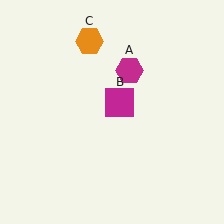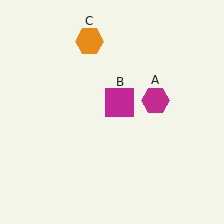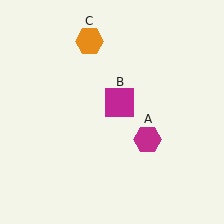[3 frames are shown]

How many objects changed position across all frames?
1 object changed position: magenta hexagon (object A).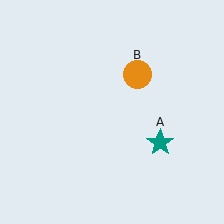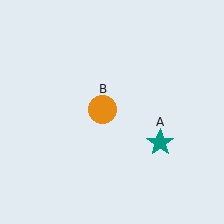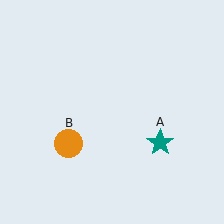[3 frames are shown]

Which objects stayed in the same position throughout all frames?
Teal star (object A) remained stationary.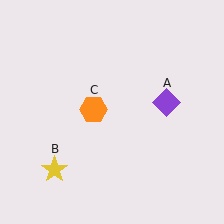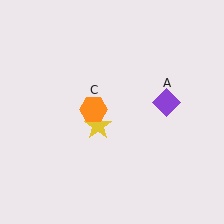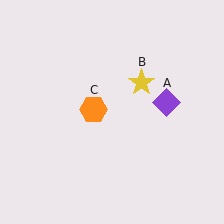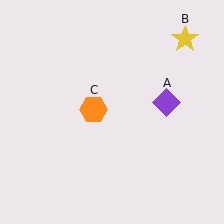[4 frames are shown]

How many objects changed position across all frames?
1 object changed position: yellow star (object B).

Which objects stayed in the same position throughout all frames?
Purple diamond (object A) and orange hexagon (object C) remained stationary.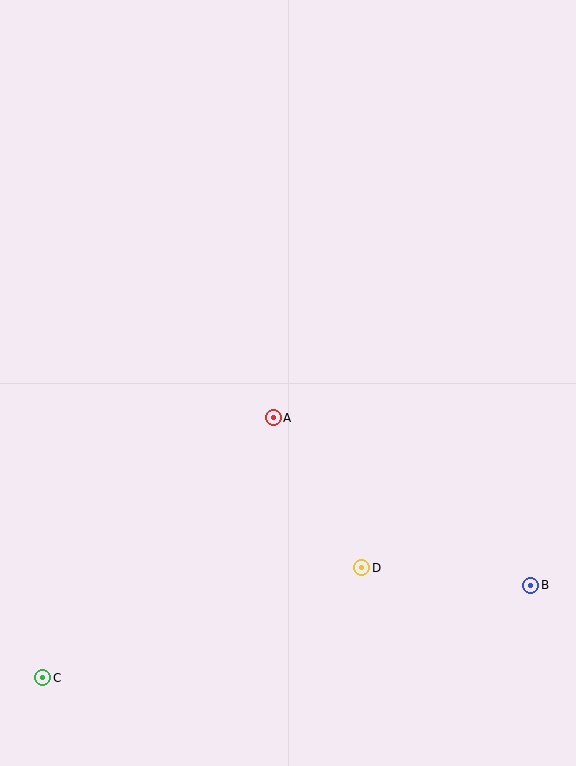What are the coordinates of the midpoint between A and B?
The midpoint between A and B is at (402, 502).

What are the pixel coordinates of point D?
Point D is at (362, 568).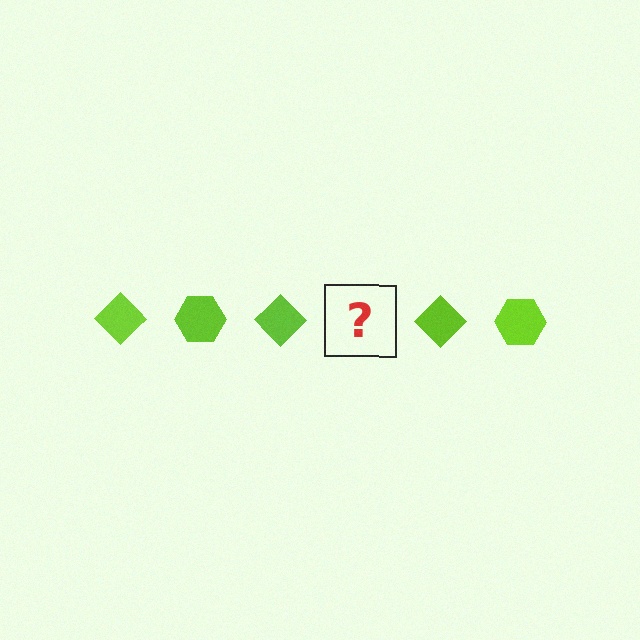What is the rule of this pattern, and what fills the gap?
The rule is that the pattern cycles through diamond, hexagon shapes in lime. The gap should be filled with a lime hexagon.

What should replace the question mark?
The question mark should be replaced with a lime hexagon.